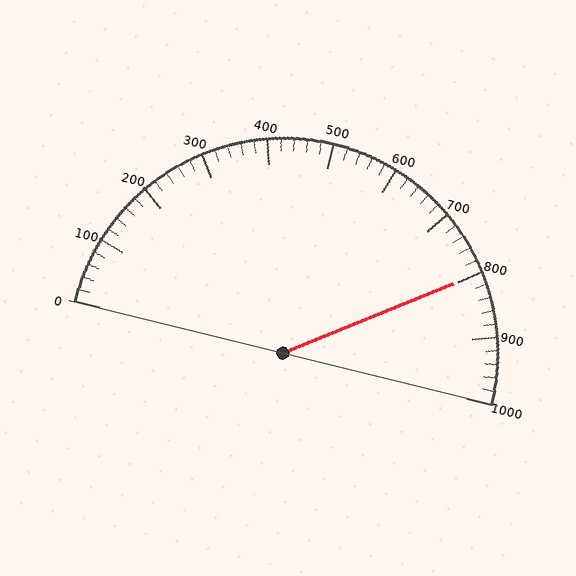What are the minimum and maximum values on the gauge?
The gauge ranges from 0 to 1000.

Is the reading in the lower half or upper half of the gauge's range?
The reading is in the upper half of the range (0 to 1000).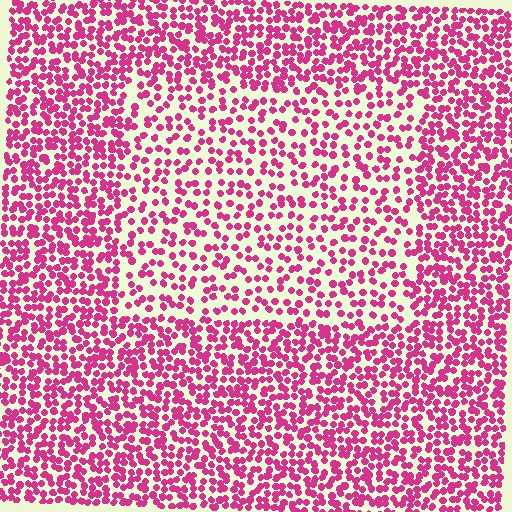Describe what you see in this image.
The image contains small magenta elements arranged at two different densities. A rectangle-shaped region is visible where the elements are less densely packed than the surrounding area.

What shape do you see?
I see a rectangle.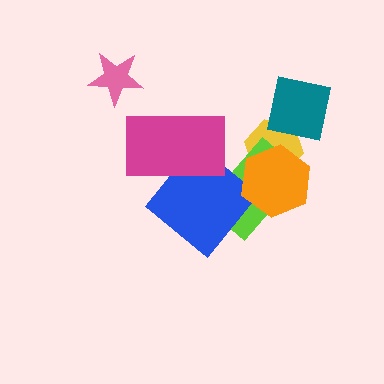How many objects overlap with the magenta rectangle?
1 object overlaps with the magenta rectangle.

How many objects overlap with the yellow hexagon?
3 objects overlap with the yellow hexagon.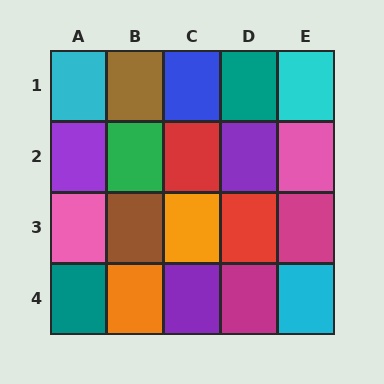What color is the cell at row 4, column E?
Cyan.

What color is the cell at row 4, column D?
Magenta.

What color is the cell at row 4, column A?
Teal.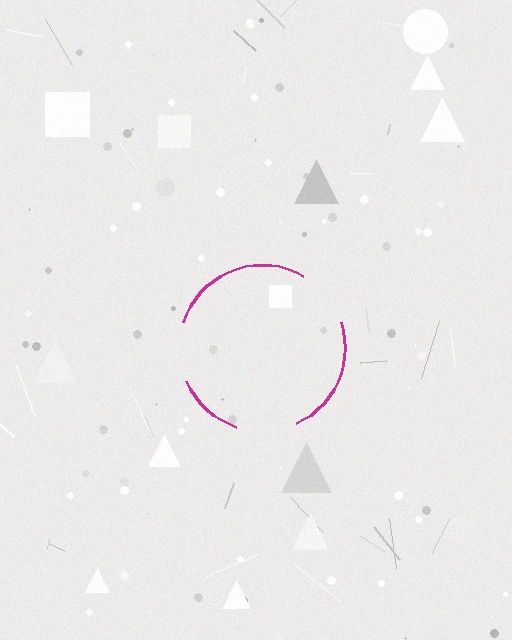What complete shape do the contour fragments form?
The contour fragments form a circle.